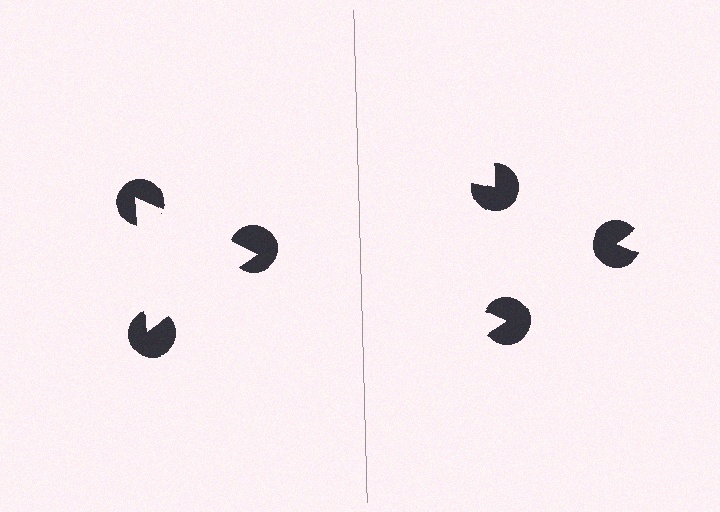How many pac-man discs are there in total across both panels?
6 — 3 on each side.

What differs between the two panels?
The pac-man discs are positioned identically on both sides; only the wedge orientations differ. On the left they align to a triangle; on the right they are misaligned.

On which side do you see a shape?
An illusory triangle appears on the left side. On the right side the wedge cuts are rotated, so no coherent shape forms.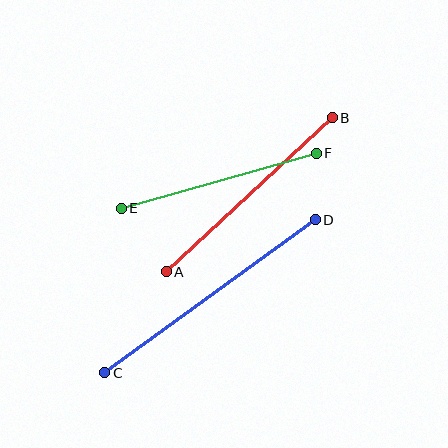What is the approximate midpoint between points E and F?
The midpoint is at approximately (219, 181) pixels.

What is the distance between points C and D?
The distance is approximately 260 pixels.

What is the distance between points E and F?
The distance is approximately 203 pixels.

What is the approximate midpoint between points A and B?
The midpoint is at approximately (249, 195) pixels.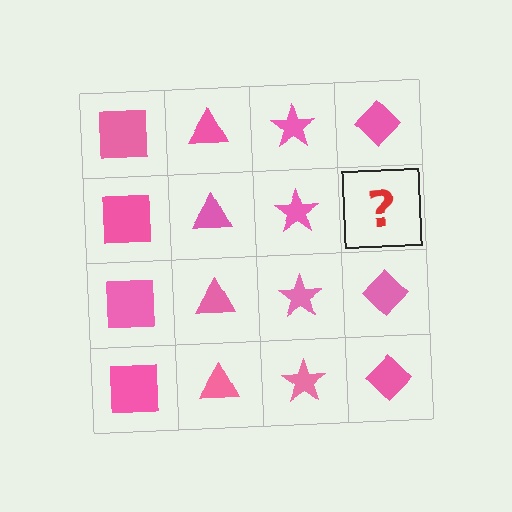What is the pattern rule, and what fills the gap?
The rule is that each column has a consistent shape. The gap should be filled with a pink diamond.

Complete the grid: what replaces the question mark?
The question mark should be replaced with a pink diamond.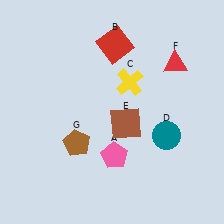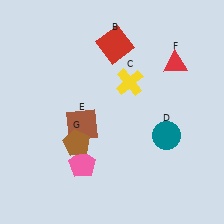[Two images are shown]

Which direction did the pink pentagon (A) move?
The pink pentagon (A) moved left.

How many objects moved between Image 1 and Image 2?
2 objects moved between the two images.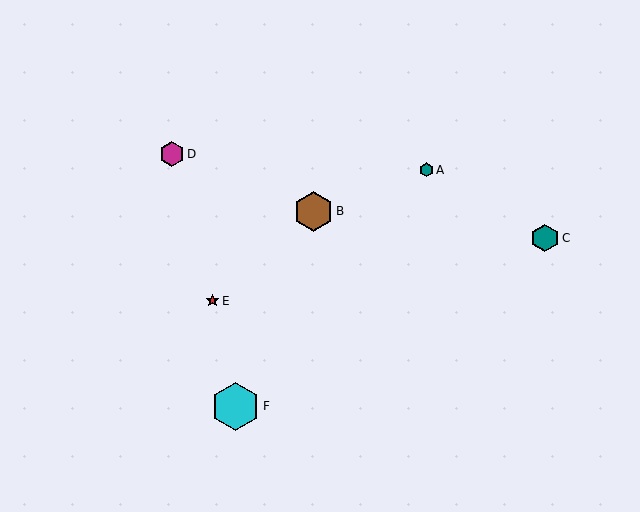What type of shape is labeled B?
Shape B is a brown hexagon.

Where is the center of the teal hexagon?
The center of the teal hexagon is at (545, 238).